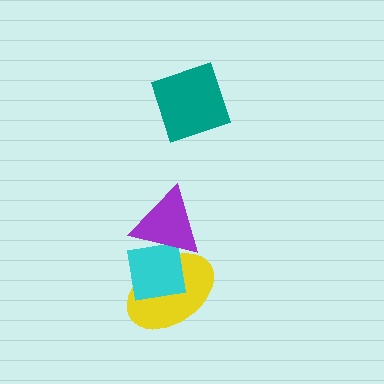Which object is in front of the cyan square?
The purple triangle is in front of the cyan square.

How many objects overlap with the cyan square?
2 objects overlap with the cyan square.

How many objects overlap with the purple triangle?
2 objects overlap with the purple triangle.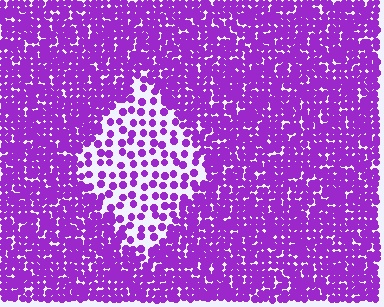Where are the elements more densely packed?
The elements are more densely packed outside the diamond boundary.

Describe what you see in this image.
The image contains small purple elements arranged at two different densities. A diamond-shaped region is visible where the elements are less densely packed than the surrounding area.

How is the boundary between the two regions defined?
The boundary is defined by a change in element density (approximately 2.7x ratio). All elements are the same color, size, and shape.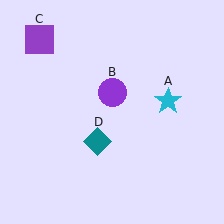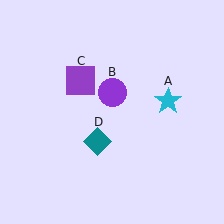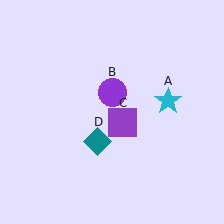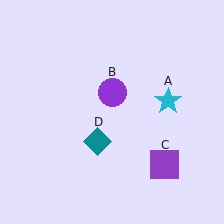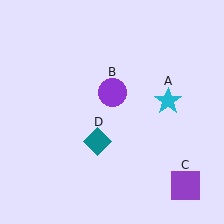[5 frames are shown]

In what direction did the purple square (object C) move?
The purple square (object C) moved down and to the right.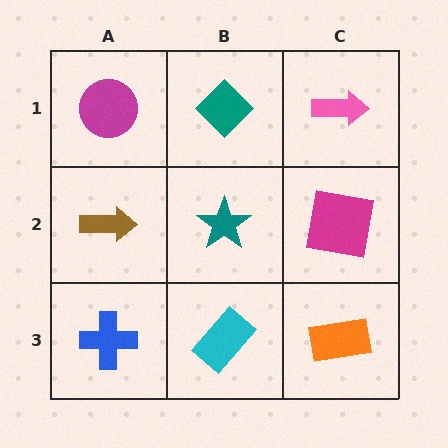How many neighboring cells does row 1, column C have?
2.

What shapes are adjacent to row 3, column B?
A teal star (row 2, column B), a blue cross (row 3, column A), an orange rectangle (row 3, column C).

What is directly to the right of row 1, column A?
A teal diamond.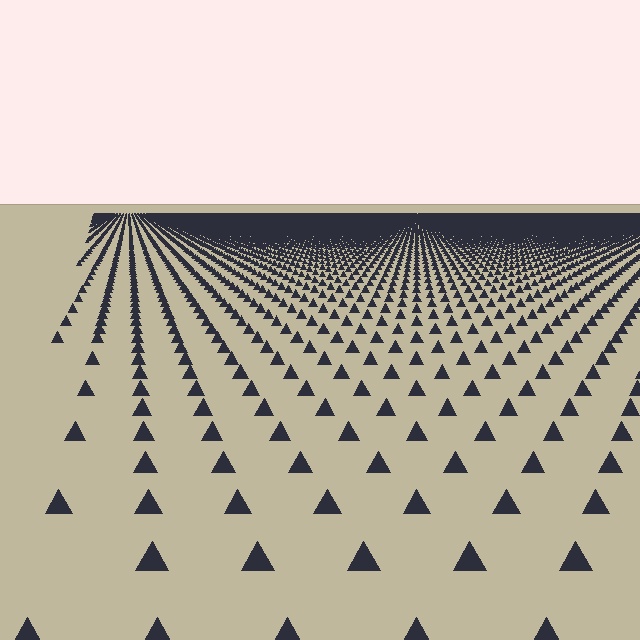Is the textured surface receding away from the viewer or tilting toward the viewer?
The surface is receding away from the viewer. Texture elements get smaller and denser toward the top.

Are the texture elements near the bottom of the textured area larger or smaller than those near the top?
Larger. Near the bottom, elements are closer to the viewer and appear at a bigger on-screen size.